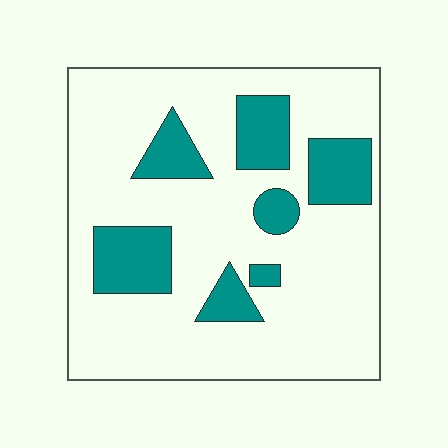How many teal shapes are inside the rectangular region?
7.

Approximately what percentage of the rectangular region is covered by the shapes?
Approximately 20%.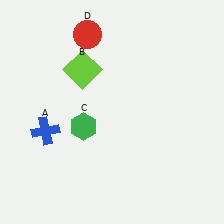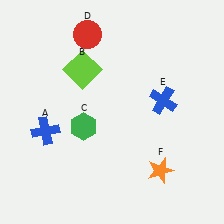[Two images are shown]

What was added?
A blue cross (E), an orange star (F) were added in Image 2.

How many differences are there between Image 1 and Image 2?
There are 2 differences between the two images.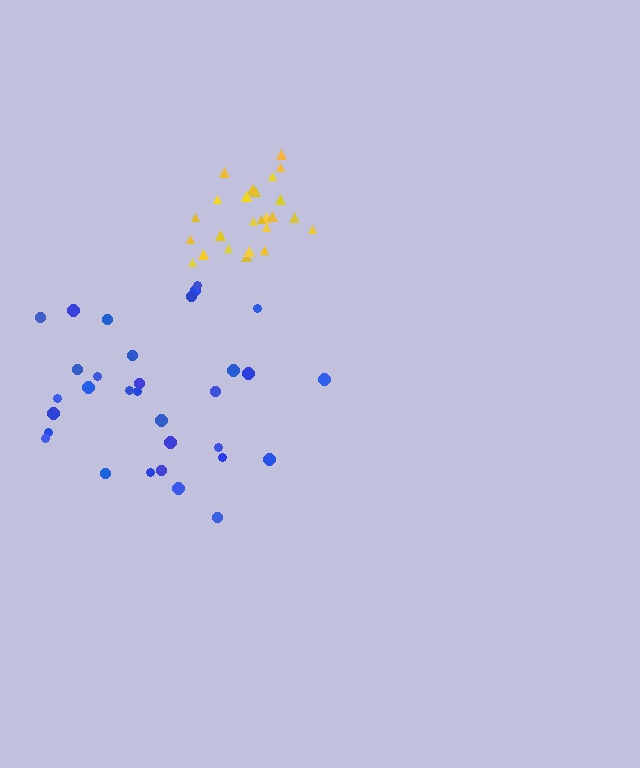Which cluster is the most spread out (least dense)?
Blue.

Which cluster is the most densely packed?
Yellow.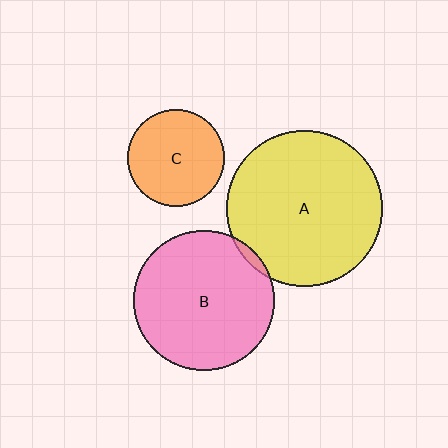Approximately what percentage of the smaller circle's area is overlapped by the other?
Approximately 5%.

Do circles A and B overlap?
Yes.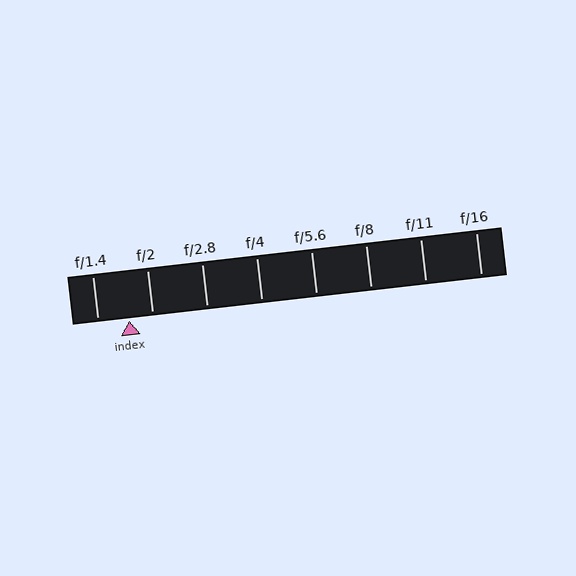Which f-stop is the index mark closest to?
The index mark is closest to f/2.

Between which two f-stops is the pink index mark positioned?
The index mark is between f/1.4 and f/2.